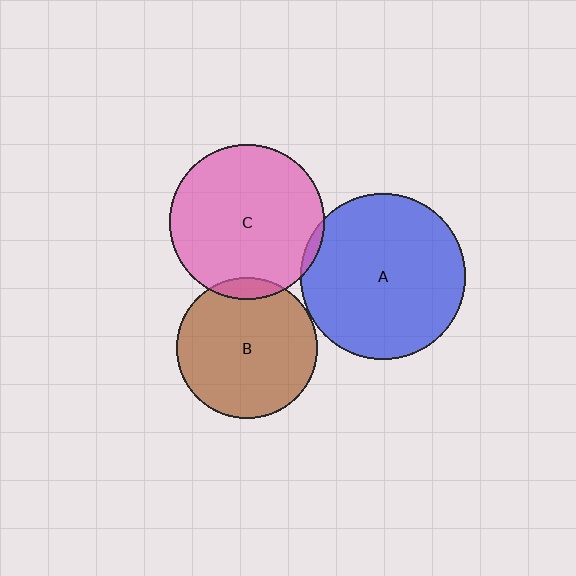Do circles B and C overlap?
Yes.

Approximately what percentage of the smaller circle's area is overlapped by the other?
Approximately 5%.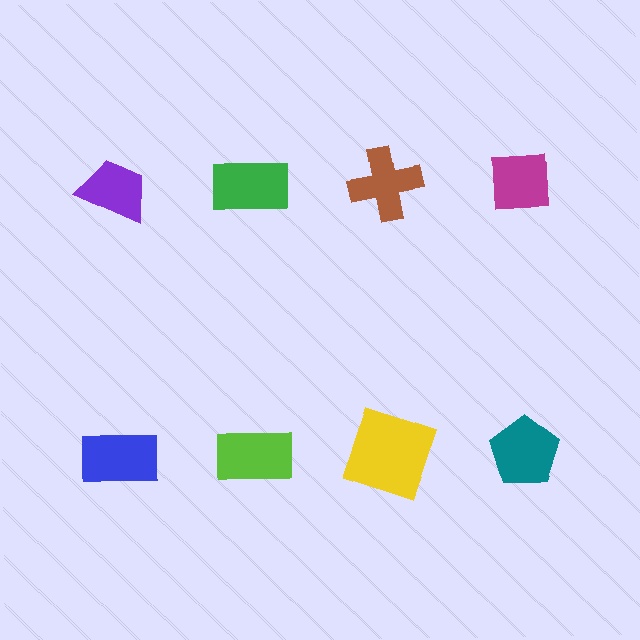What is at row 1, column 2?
A green rectangle.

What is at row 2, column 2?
A lime rectangle.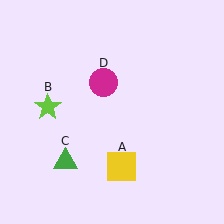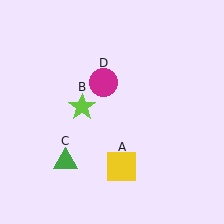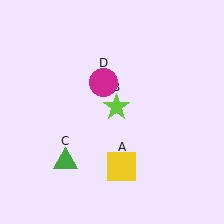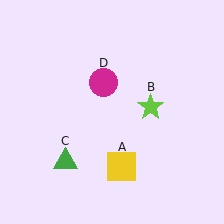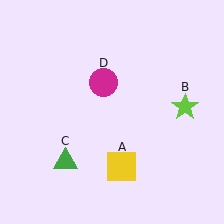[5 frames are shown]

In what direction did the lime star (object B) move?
The lime star (object B) moved right.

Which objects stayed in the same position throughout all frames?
Yellow square (object A) and green triangle (object C) and magenta circle (object D) remained stationary.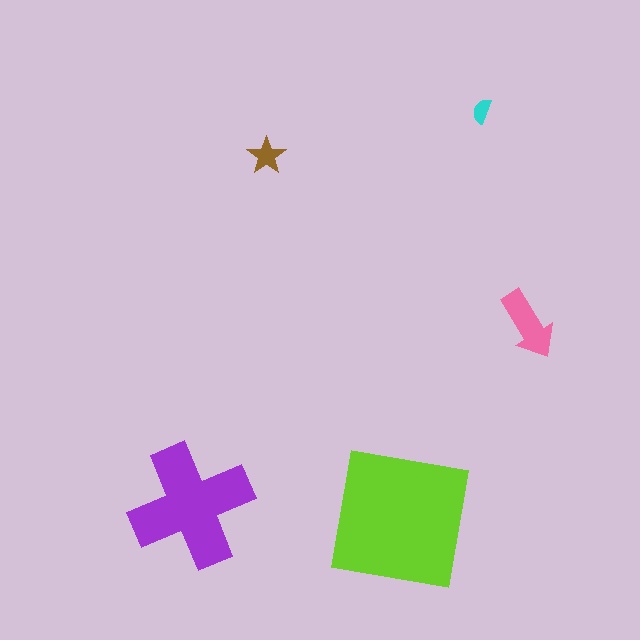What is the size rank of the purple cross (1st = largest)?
2nd.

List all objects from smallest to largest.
The cyan semicircle, the brown star, the pink arrow, the purple cross, the lime square.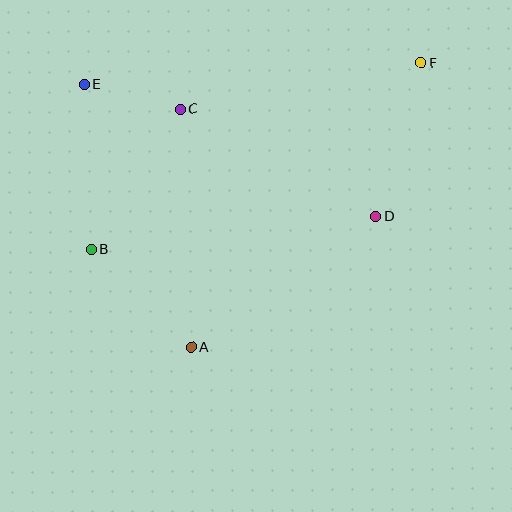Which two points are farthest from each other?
Points B and F are farthest from each other.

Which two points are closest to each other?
Points C and E are closest to each other.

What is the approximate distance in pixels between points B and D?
The distance between B and D is approximately 286 pixels.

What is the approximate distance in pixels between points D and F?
The distance between D and F is approximately 160 pixels.